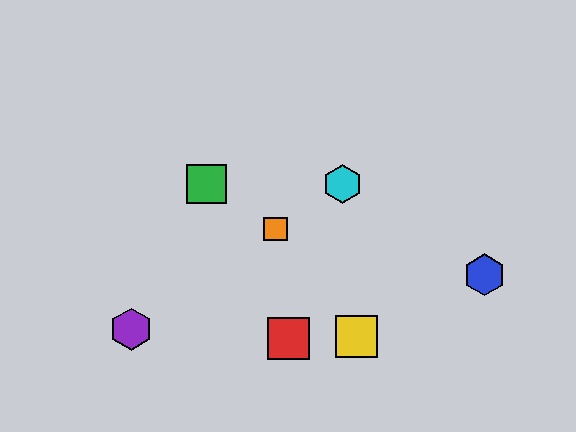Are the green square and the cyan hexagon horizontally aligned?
Yes, both are at y≈184.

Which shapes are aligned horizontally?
The green square, the cyan hexagon are aligned horizontally.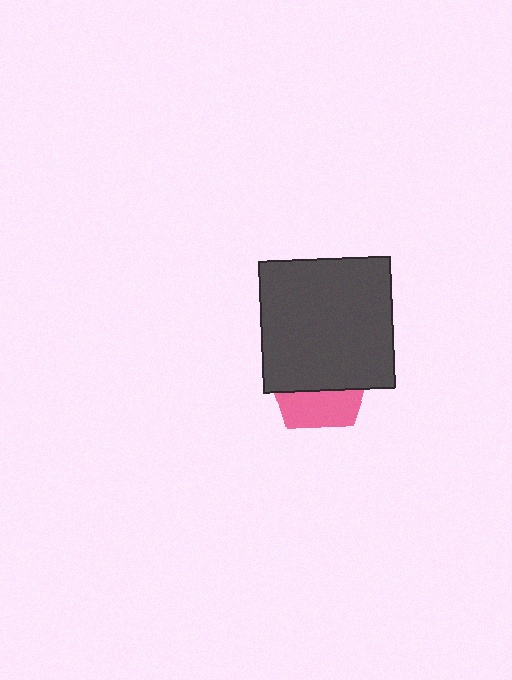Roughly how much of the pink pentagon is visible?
A small part of it is visible (roughly 37%).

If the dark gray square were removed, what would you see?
You would see the complete pink pentagon.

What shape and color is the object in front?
The object in front is a dark gray square.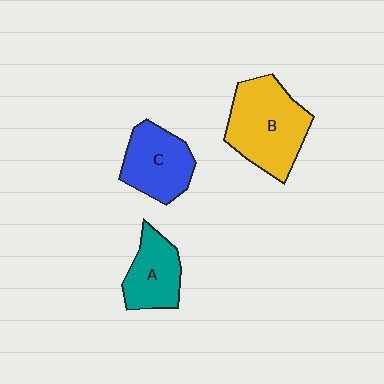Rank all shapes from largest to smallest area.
From largest to smallest: B (yellow), C (blue), A (teal).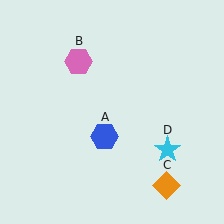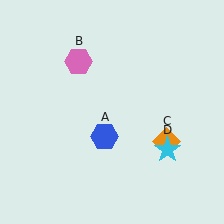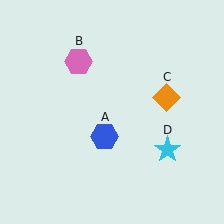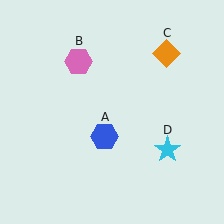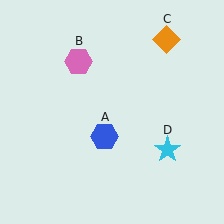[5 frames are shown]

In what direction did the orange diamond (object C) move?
The orange diamond (object C) moved up.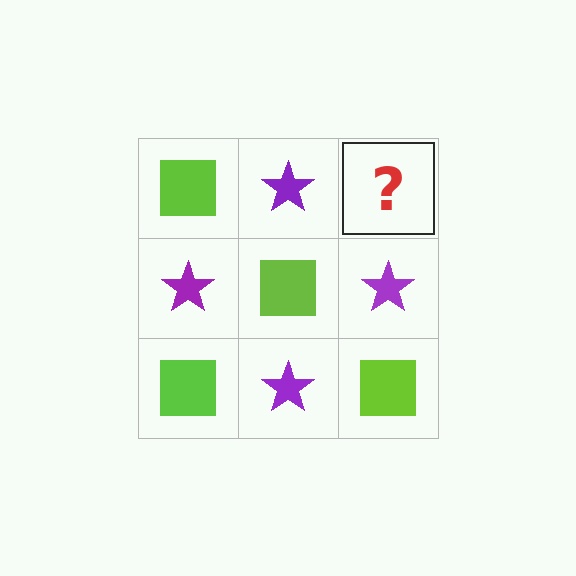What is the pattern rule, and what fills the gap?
The rule is that it alternates lime square and purple star in a checkerboard pattern. The gap should be filled with a lime square.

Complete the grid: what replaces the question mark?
The question mark should be replaced with a lime square.